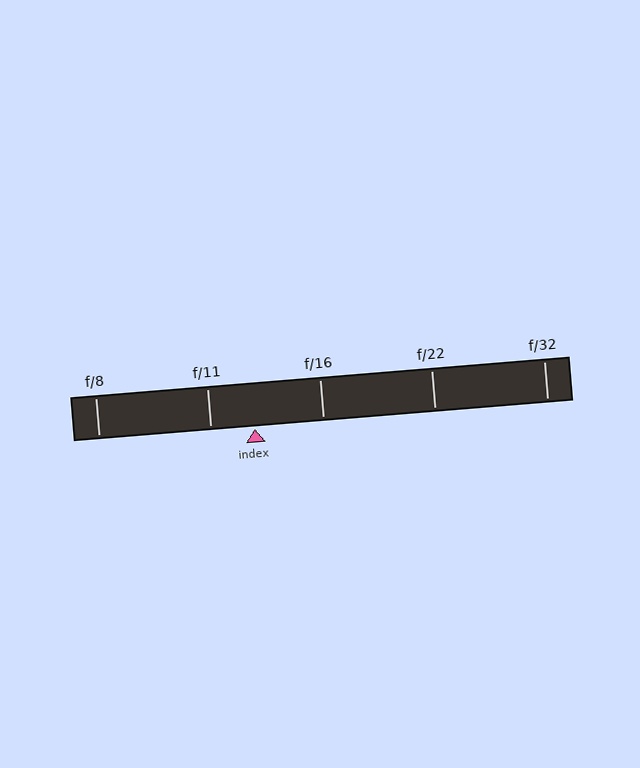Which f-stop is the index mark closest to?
The index mark is closest to f/11.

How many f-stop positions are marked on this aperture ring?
There are 5 f-stop positions marked.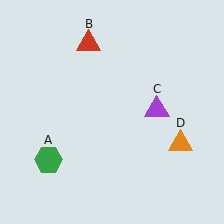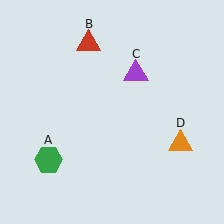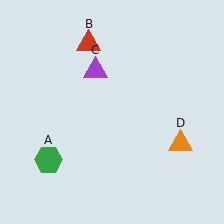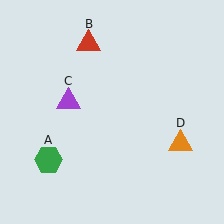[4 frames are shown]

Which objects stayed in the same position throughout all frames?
Green hexagon (object A) and red triangle (object B) and orange triangle (object D) remained stationary.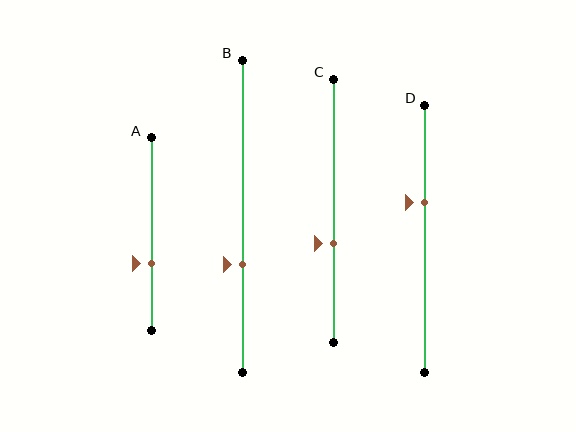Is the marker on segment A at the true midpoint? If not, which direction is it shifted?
No, the marker on segment A is shifted downward by about 15% of the segment length.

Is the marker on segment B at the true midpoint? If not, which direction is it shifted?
No, the marker on segment B is shifted downward by about 15% of the segment length.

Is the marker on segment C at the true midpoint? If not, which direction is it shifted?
No, the marker on segment C is shifted downward by about 12% of the segment length.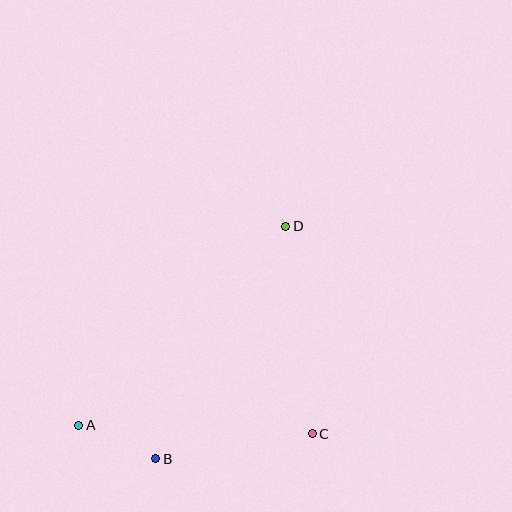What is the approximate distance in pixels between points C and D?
The distance between C and D is approximately 209 pixels.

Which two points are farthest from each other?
Points A and D are farthest from each other.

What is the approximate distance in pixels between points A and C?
The distance between A and C is approximately 234 pixels.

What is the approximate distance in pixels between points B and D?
The distance between B and D is approximately 266 pixels.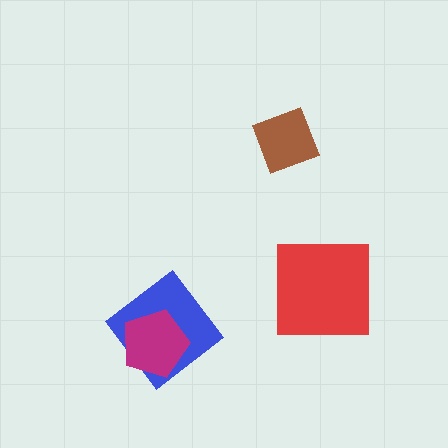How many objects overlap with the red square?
0 objects overlap with the red square.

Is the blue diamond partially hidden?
Yes, it is partially covered by another shape.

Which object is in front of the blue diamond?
The magenta pentagon is in front of the blue diamond.